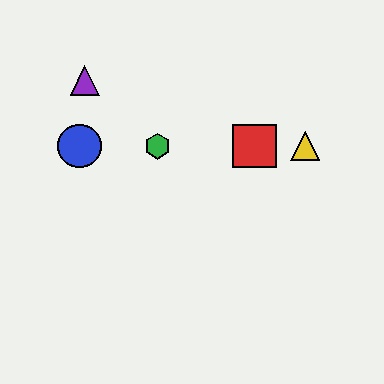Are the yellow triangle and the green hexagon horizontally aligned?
Yes, both are at y≈146.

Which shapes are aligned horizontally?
The red square, the blue circle, the green hexagon, the yellow triangle are aligned horizontally.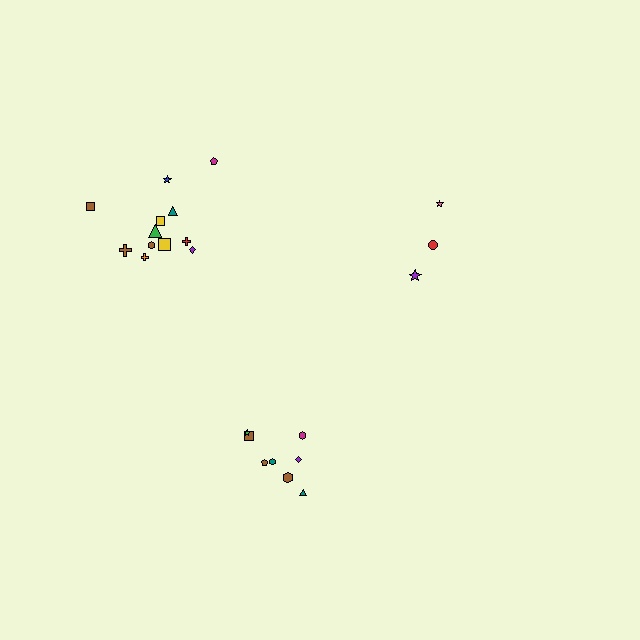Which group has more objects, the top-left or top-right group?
The top-left group.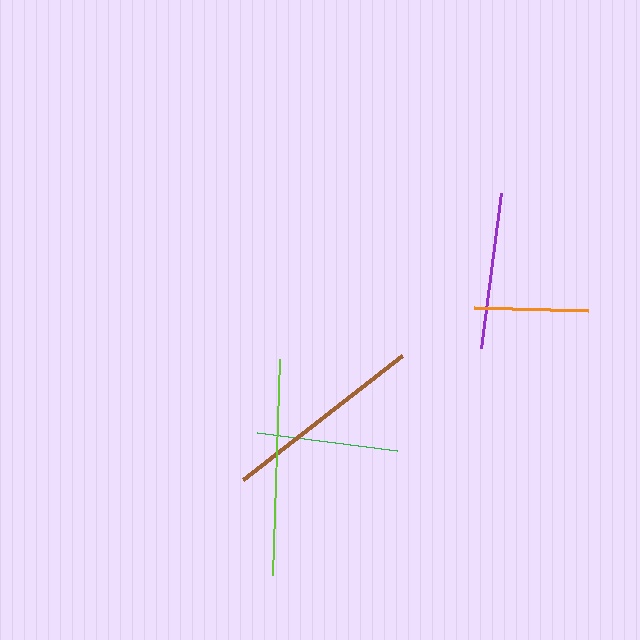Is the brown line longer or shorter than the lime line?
The lime line is longer than the brown line.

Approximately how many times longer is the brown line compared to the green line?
The brown line is approximately 1.4 times the length of the green line.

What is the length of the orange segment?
The orange segment is approximately 113 pixels long.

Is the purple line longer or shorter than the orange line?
The purple line is longer than the orange line.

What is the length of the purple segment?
The purple segment is approximately 157 pixels long.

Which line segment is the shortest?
The orange line is the shortest at approximately 113 pixels.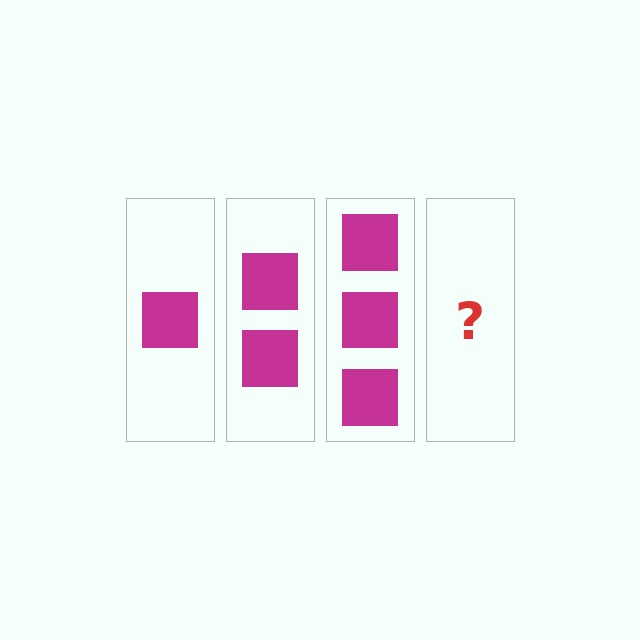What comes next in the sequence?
The next element should be 4 squares.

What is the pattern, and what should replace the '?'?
The pattern is that each step adds one more square. The '?' should be 4 squares.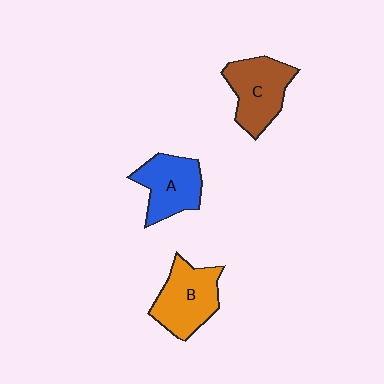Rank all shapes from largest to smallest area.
From largest to smallest: B (orange), C (brown), A (blue).